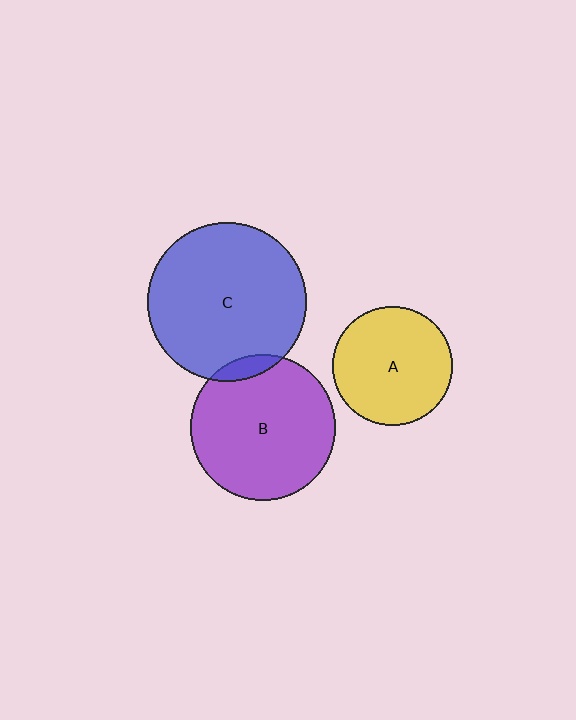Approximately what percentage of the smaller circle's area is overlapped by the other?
Approximately 5%.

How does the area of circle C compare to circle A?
Approximately 1.8 times.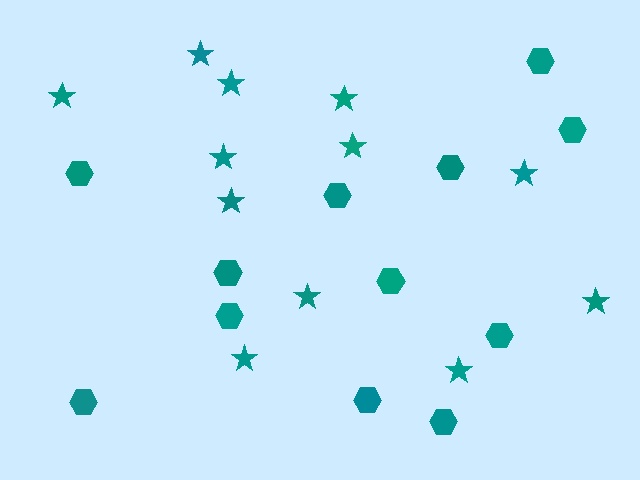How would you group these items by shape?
There are 2 groups: one group of stars (12) and one group of hexagons (12).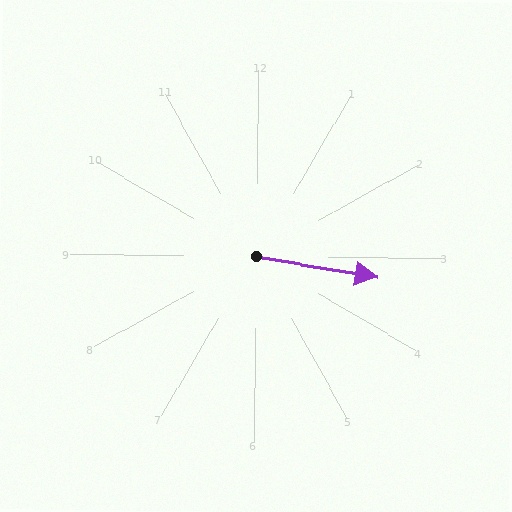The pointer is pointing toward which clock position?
Roughly 3 o'clock.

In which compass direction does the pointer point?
East.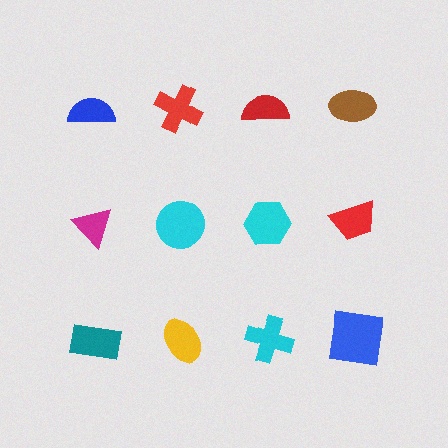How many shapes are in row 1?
4 shapes.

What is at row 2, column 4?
A red trapezoid.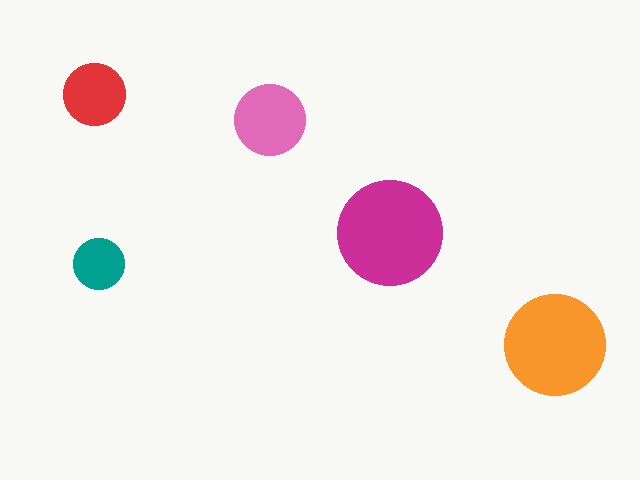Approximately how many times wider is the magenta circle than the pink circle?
About 1.5 times wider.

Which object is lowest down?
The orange circle is bottommost.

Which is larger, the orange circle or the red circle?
The orange one.